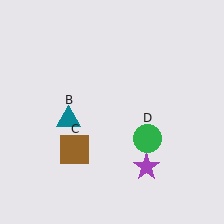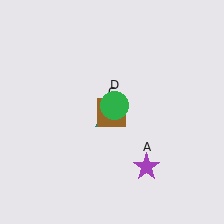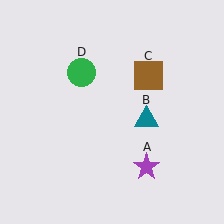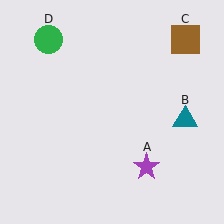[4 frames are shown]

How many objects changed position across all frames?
3 objects changed position: teal triangle (object B), brown square (object C), green circle (object D).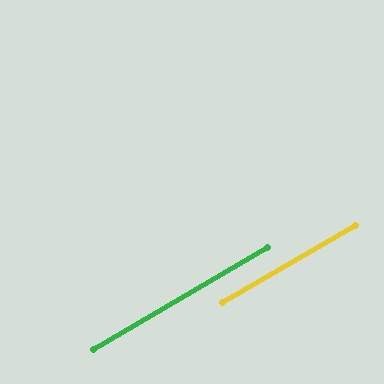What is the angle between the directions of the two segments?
Approximately 0 degrees.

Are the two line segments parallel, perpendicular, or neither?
Parallel — their directions differ by only 0.3°.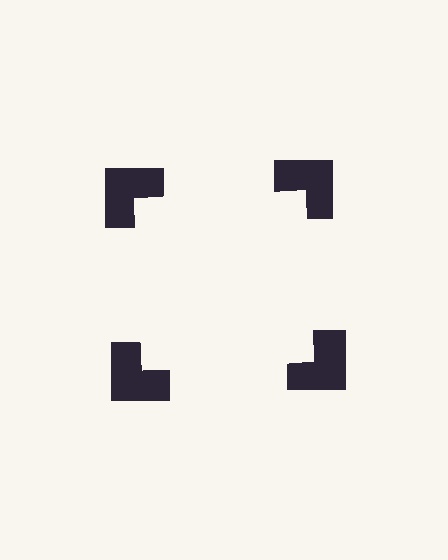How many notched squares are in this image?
There are 4 — one at each vertex of the illusory square.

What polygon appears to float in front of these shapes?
An illusory square — its edges are inferred from the aligned wedge cuts in the notched squares, not physically drawn.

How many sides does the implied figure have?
4 sides.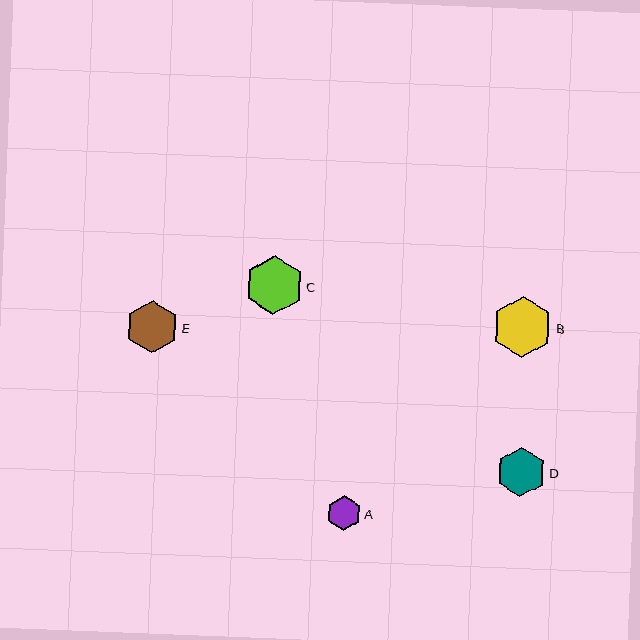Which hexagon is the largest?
Hexagon B is the largest with a size of approximately 61 pixels.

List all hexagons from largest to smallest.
From largest to smallest: B, C, E, D, A.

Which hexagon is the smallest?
Hexagon A is the smallest with a size of approximately 35 pixels.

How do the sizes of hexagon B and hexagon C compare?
Hexagon B and hexagon C are approximately the same size.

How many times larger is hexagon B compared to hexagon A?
Hexagon B is approximately 1.7 times the size of hexagon A.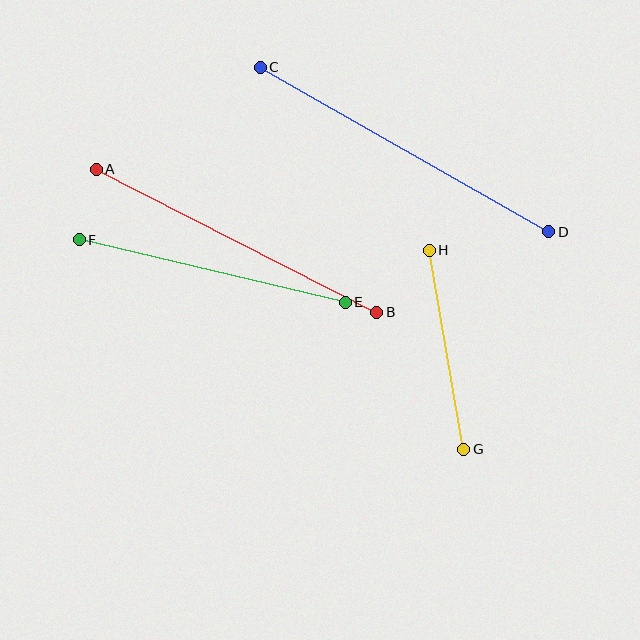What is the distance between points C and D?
The distance is approximately 332 pixels.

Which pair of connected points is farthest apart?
Points C and D are farthest apart.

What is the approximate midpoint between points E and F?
The midpoint is at approximately (212, 271) pixels.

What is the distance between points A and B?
The distance is approximately 315 pixels.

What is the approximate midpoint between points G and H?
The midpoint is at approximately (447, 350) pixels.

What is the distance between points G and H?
The distance is approximately 202 pixels.